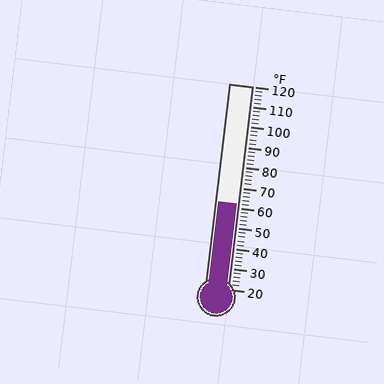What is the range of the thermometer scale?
The thermometer scale ranges from 20°F to 120°F.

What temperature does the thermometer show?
The thermometer shows approximately 62°F.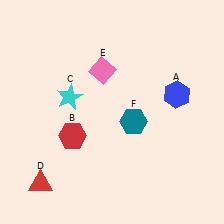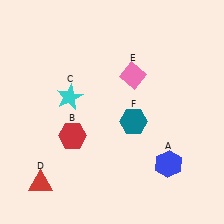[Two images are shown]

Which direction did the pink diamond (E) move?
The pink diamond (E) moved right.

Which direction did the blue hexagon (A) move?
The blue hexagon (A) moved down.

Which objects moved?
The objects that moved are: the blue hexagon (A), the pink diamond (E).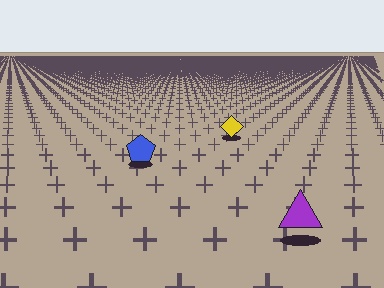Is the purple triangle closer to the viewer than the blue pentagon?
Yes. The purple triangle is closer — you can tell from the texture gradient: the ground texture is coarser near it.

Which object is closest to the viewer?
The purple triangle is closest. The texture marks near it are larger and more spread out.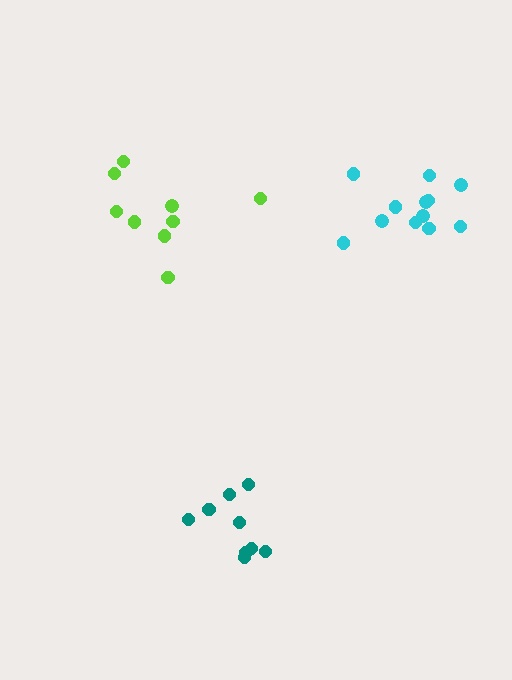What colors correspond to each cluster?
The clusters are colored: cyan, lime, teal.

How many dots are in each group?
Group 1: 12 dots, Group 2: 9 dots, Group 3: 9 dots (30 total).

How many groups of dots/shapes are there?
There are 3 groups.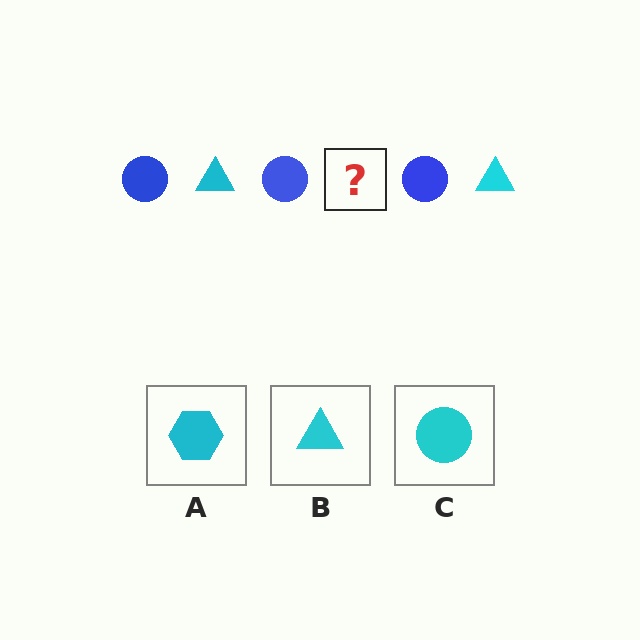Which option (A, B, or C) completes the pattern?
B.